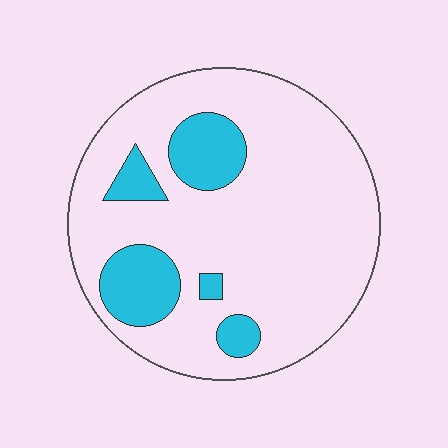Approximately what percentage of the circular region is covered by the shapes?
Approximately 20%.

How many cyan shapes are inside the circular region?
5.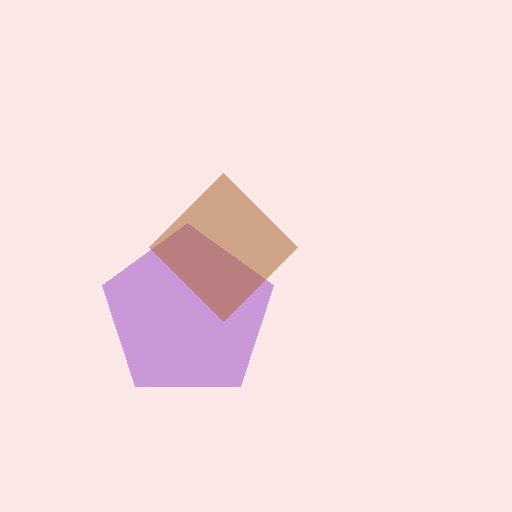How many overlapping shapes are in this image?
There are 2 overlapping shapes in the image.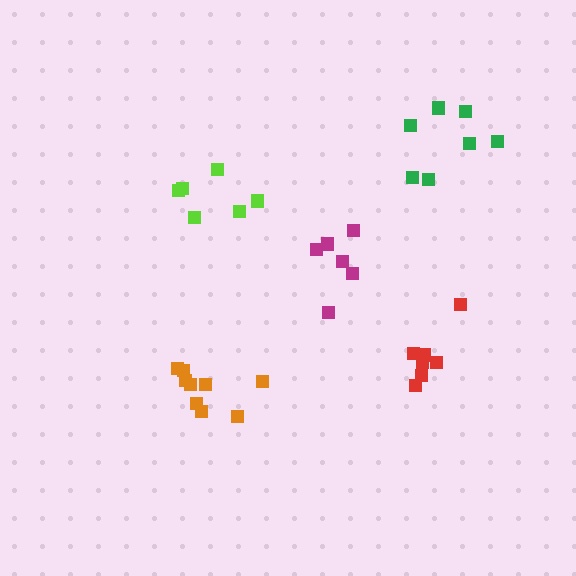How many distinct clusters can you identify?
There are 5 distinct clusters.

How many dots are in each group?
Group 1: 9 dots, Group 2: 7 dots, Group 3: 6 dots, Group 4: 6 dots, Group 5: 7 dots (35 total).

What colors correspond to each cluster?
The clusters are colored: orange, green, lime, magenta, red.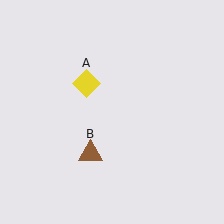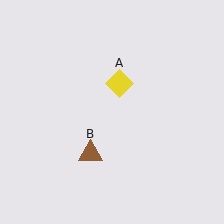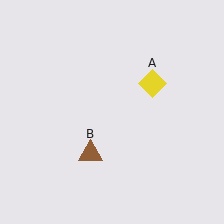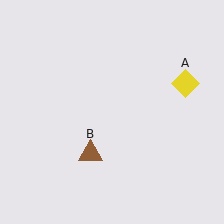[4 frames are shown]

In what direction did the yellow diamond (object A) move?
The yellow diamond (object A) moved right.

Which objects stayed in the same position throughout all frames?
Brown triangle (object B) remained stationary.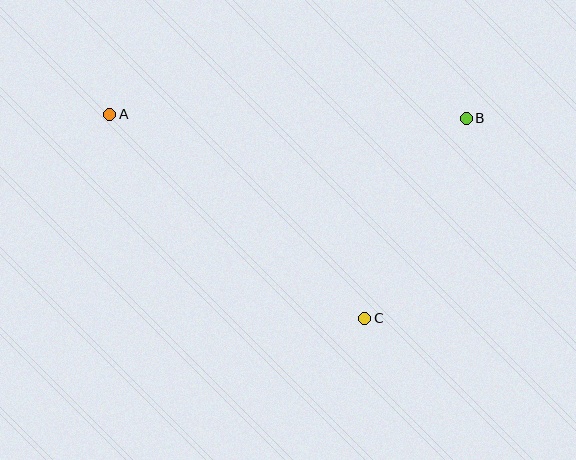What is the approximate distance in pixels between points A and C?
The distance between A and C is approximately 326 pixels.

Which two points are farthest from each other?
Points A and B are farthest from each other.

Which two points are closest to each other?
Points B and C are closest to each other.